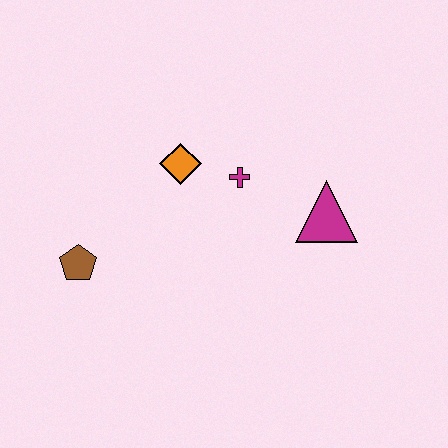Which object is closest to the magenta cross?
The orange diamond is closest to the magenta cross.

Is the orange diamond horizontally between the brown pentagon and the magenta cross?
Yes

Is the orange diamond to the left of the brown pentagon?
No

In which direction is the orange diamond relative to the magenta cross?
The orange diamond is to the left of the magenta cross.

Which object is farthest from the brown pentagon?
The magenta triangle is farthest from the brown pentagon.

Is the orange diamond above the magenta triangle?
Yes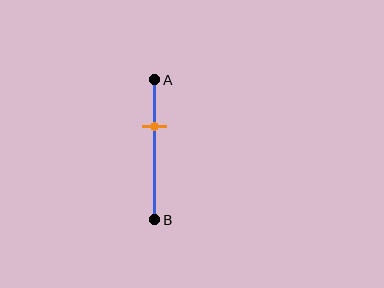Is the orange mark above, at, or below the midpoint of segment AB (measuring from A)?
The orange mark is above the midpoint of segment AB.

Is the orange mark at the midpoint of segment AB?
No, the mark is at about 35% from A, not at the 50% midpoint.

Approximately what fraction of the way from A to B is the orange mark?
The orange mark is approximately 35% of the way from A to B.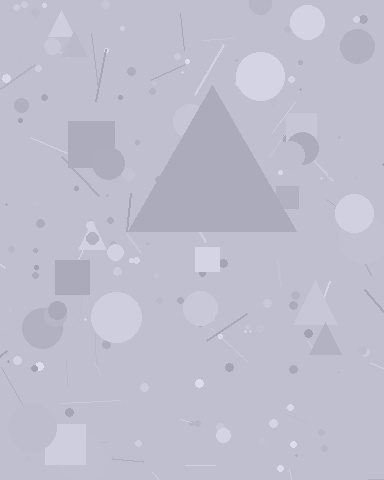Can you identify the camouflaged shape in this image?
The camouflaged shape is a triangle.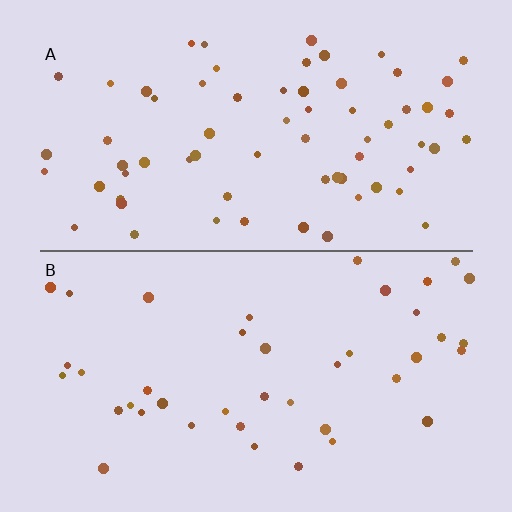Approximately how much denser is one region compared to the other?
Approximately 1.7× — region A over region B.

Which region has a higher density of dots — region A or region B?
A (the top).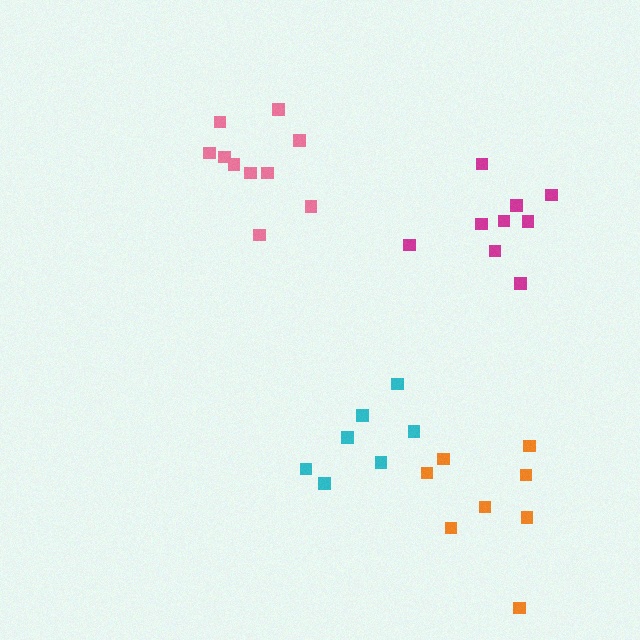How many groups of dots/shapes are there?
There are 4 groups.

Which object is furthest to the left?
The pink cluster is leftmost.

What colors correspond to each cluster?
The clusters are colored: cyan, magenta, pink, orange.